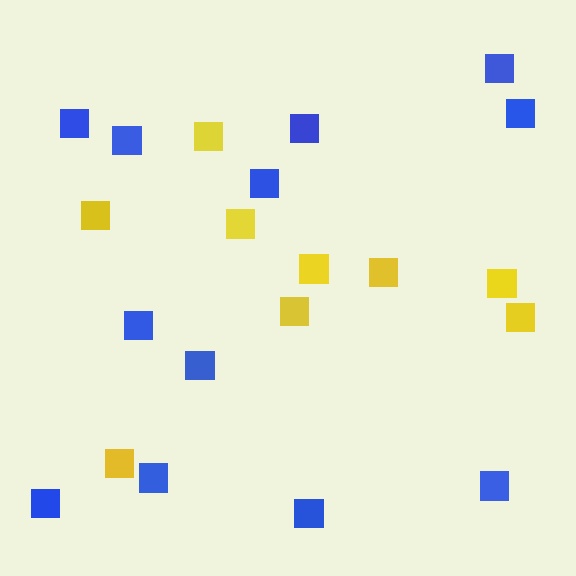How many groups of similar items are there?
There are 2 groups: one group of yellow squares (9) and one group of blue squares (12).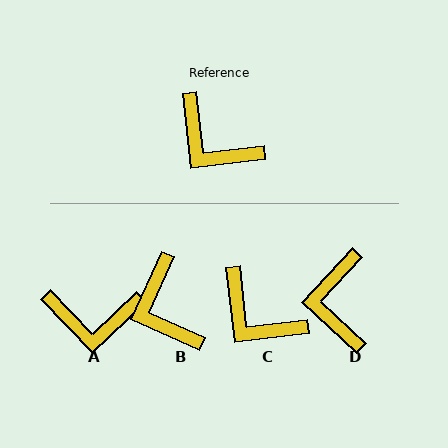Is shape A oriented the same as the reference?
No, it is off by about 37 degrees.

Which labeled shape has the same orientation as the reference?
C.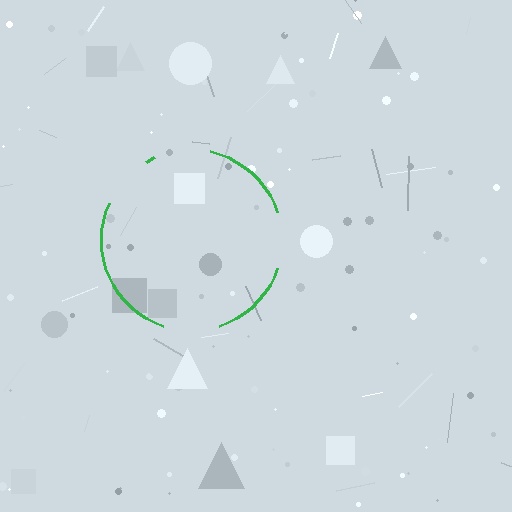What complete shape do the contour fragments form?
The contour fragments form a circle.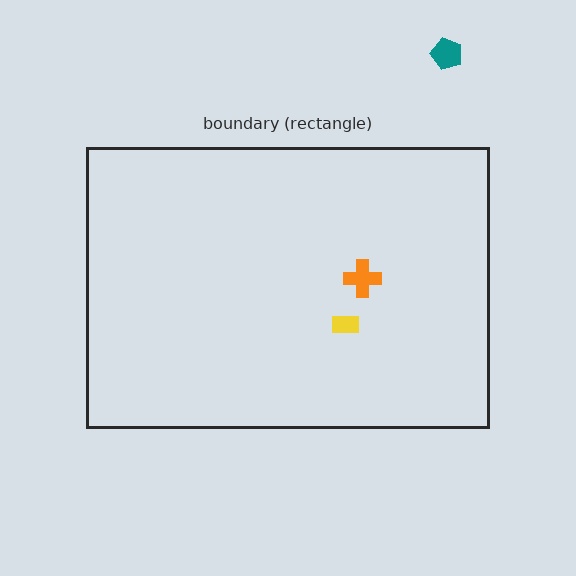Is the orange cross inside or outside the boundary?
Inside.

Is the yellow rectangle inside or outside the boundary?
Inside.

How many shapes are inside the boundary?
2 inside, 1 outside.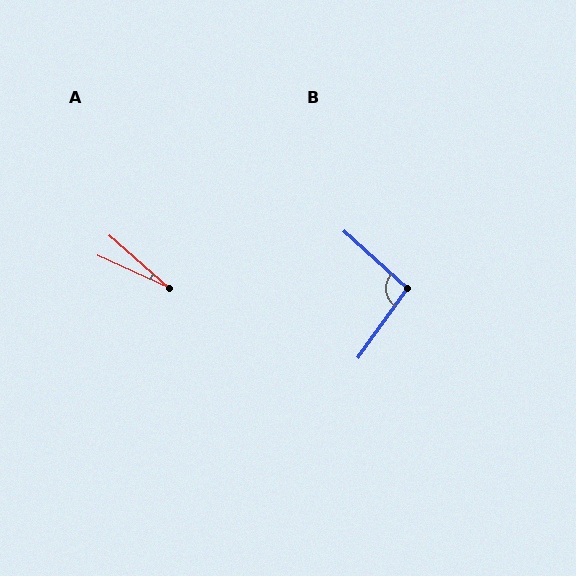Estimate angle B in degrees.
Approximately 97 degrees.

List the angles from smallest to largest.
A (17°), B (97°).